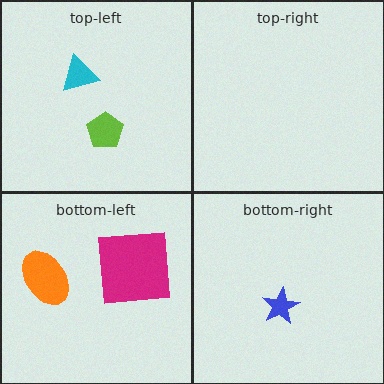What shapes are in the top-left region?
The lime pentagon, the cyan triangle.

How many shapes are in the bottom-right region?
1.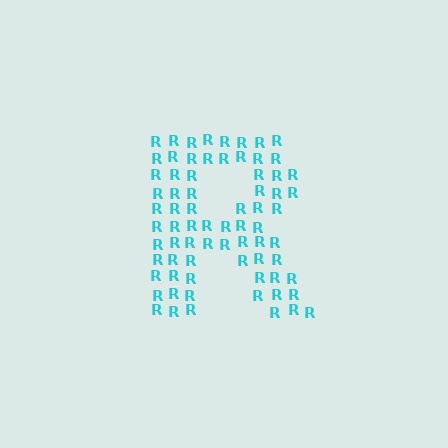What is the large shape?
The large shape is the letter R.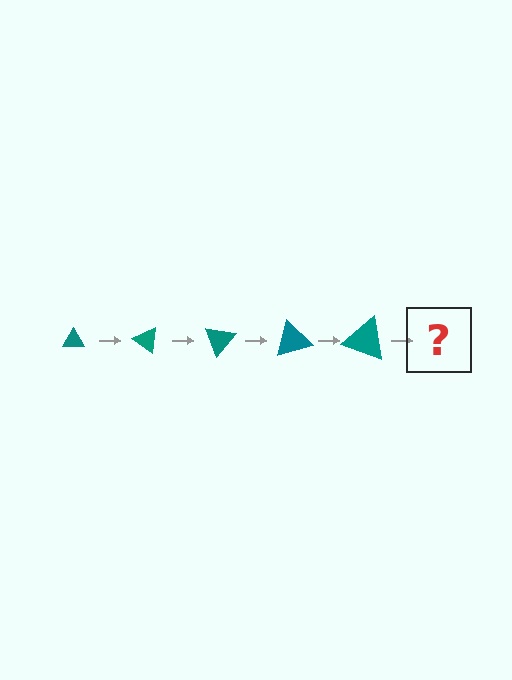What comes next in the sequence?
The next element should be a triangle, larger than the previous one and rotated 175 degrees from the start.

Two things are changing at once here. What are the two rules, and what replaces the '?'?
The two rules are that the triangle grows larger each step and it rotates 35 degrees each step. The '?' should be a triangle, larger than the previous one and rotated 175 degrees from the start.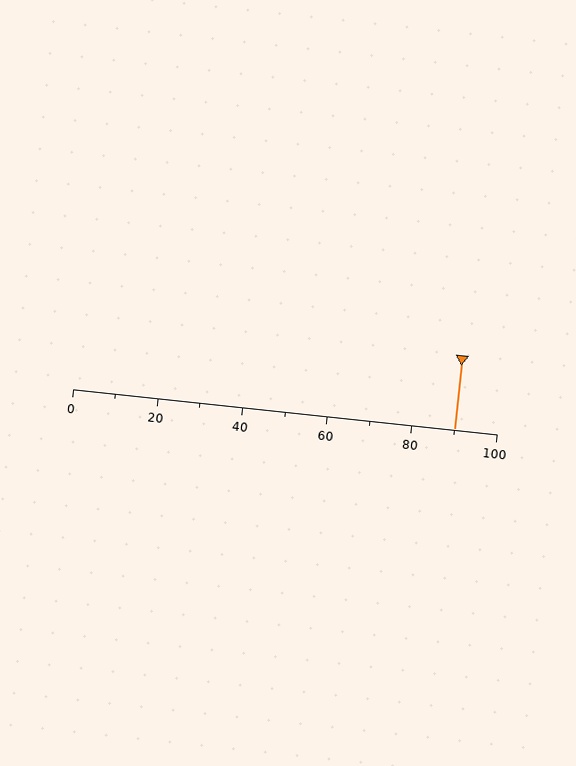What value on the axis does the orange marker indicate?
The marker indicates approximately 90.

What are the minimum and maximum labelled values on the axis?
The axis runs from 0 to 100.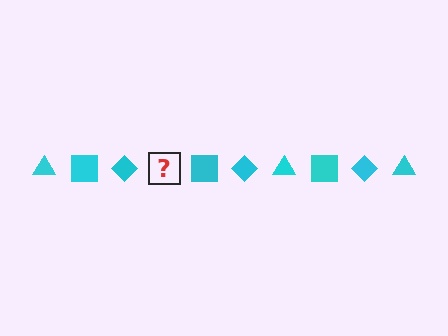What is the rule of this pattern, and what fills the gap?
The rule is that the pattern cycles through triangle, square, diamond shapes in cyan. The gap should be filled with a cyan triangle.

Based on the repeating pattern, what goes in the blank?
The blank should be a cyan triangle.